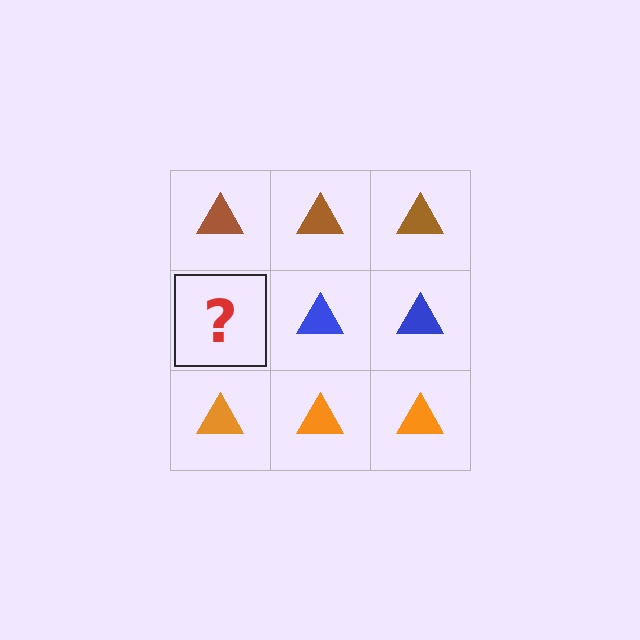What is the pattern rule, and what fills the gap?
The rule is that each row has a consistent color. The gap should be filled with a blue triangle.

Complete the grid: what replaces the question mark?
The question mark should be replaced with a blue triangle.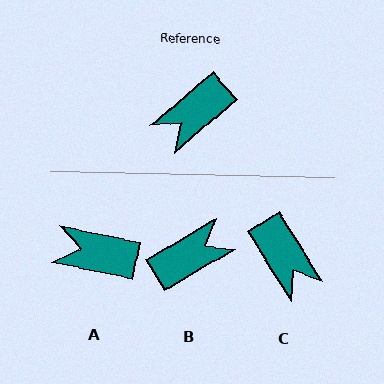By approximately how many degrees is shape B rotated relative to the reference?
Approximately 170 degrees counter-clockwise.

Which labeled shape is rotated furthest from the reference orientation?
B, about 170 degrees away.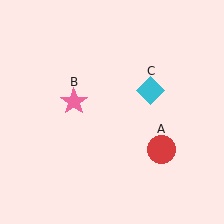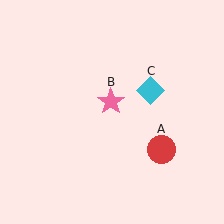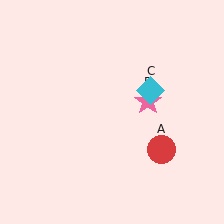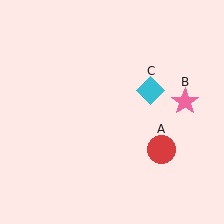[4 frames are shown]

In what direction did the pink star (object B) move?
The pink star (object B) moved right.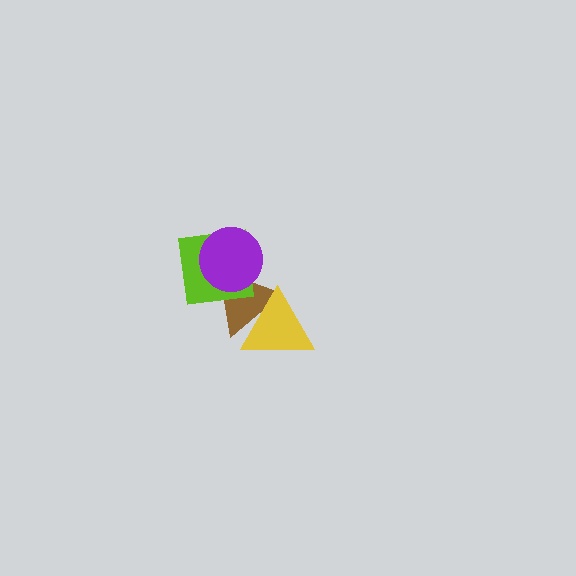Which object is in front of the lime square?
The purple circle is in front of the lime square.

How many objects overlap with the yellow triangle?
1 object overlaps with the yellow triangle.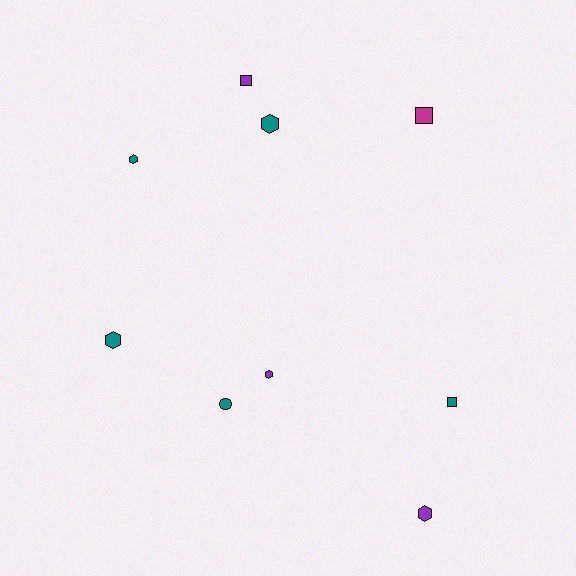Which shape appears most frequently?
Hexagon, with 5 objects.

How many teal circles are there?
There is 1 teal circle.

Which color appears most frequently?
Teal, with 5 objects.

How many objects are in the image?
There are 9 objects.